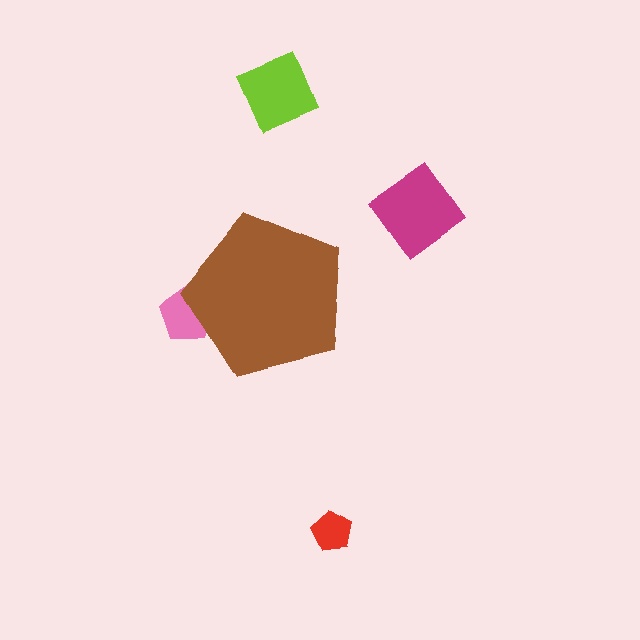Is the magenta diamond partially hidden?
No, the magenta diamond is fully visible.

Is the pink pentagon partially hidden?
Yes, the pink pentagon is partially hidden behind the brown pentagon.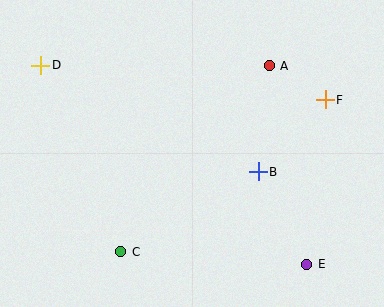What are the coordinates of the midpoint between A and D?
The midpoint between A and D is at (155, 65).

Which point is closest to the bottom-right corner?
Point E is closest to the bottom-right corner.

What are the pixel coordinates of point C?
Point C is at (121, 252).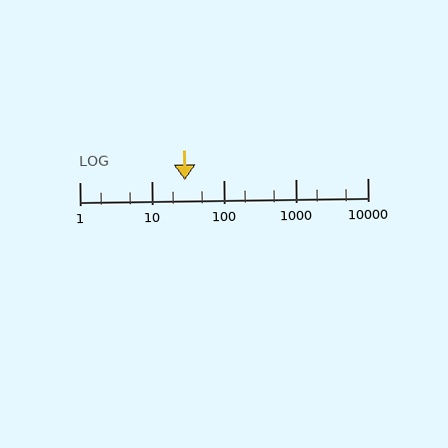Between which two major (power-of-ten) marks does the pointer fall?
The pointer is between 10 and 100.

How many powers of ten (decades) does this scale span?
The scale spans 4 decades, from 1 to 10000.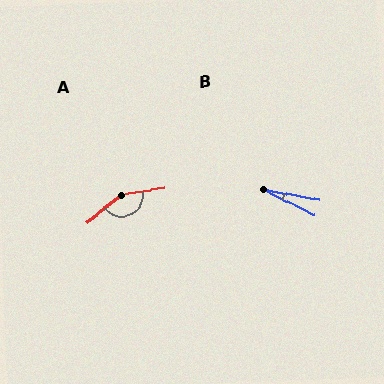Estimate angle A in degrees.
Approximately 151 degrees.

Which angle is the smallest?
B, at approximately 16 degrees.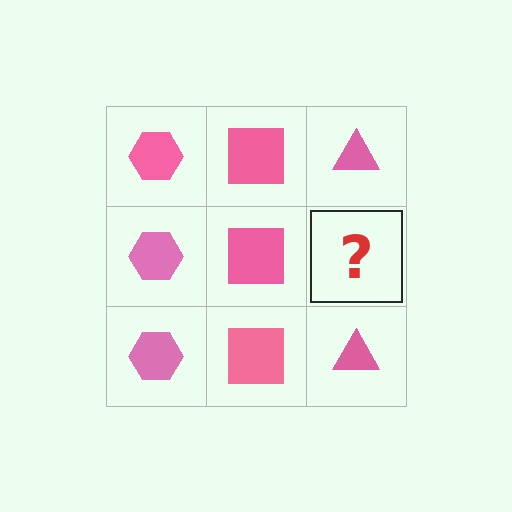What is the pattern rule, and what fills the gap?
The rule is that each column has a consistent shape. The gap should be filled with a pink triangle.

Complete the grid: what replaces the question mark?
The question mark should be replaced with a pink triangle.